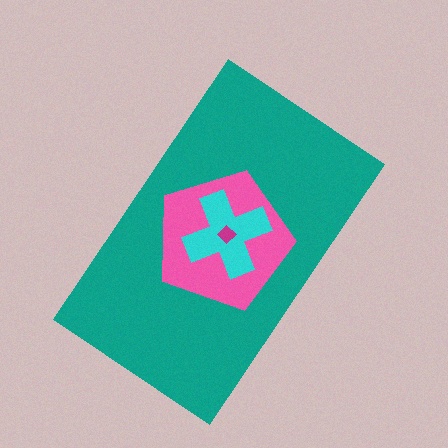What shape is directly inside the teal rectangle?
The pink pentagon.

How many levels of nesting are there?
4.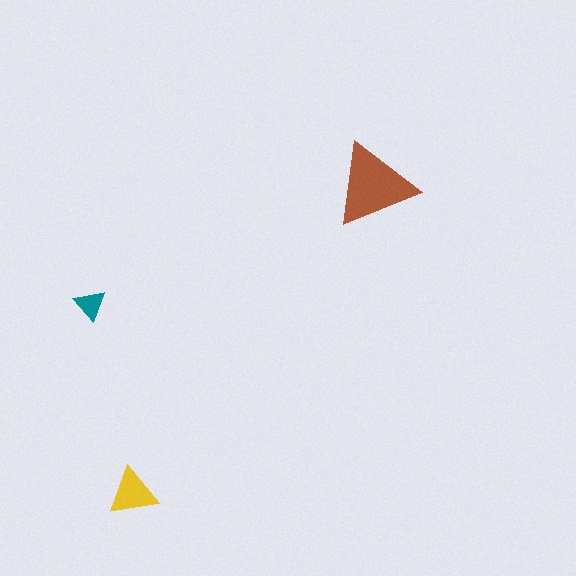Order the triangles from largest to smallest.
the brown one, the yellow one, the teal one.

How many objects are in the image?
There are 3 objects in the image.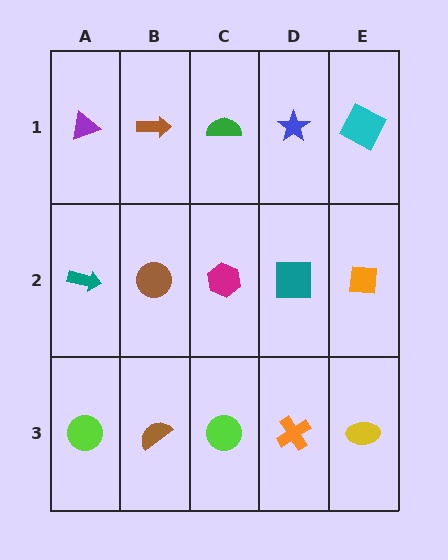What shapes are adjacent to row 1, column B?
A brown circle (row 2, column B), a purple triangle (row 1, column A), a green semicircle (row 1, column C).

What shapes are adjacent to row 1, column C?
A magenta hexagon (row 2, column C), a brown arrow (row 1, column B), a blue star (row 1, column D).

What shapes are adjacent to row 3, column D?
A teal square (row 2, column D), a lime circle (row 3, column C), a yellow ellipse (row 3, column E).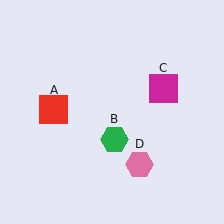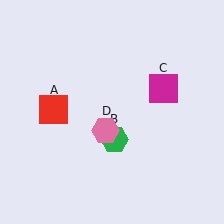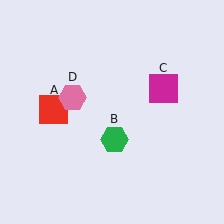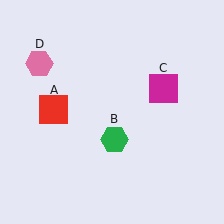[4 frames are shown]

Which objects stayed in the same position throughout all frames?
Red square (object A) and green hexagon (object B) and magenta square (object C) remained stationary.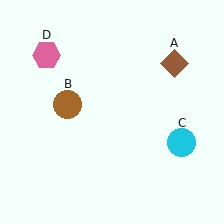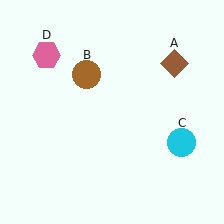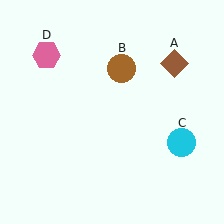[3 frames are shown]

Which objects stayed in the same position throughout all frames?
Brown diamond (object A) and cyan circle (object C) and pink hexagon (object D) remained stationary.